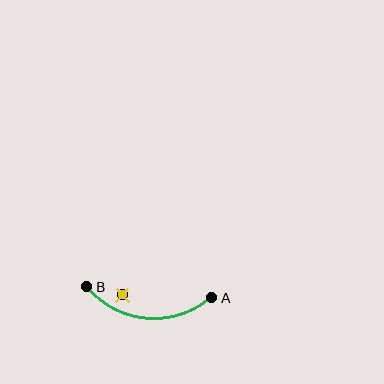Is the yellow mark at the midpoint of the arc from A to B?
No — the yellow mark does not lie on the arc at all. It sits slightly inside the curve.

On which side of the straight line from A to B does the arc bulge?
The arc bulges below the straight line connecting A and B.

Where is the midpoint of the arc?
The arc midpoint is the point on the curve farthest from the straight line joining A and B. It sits below that line.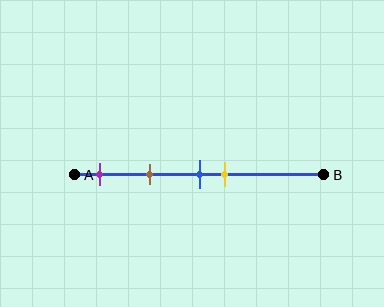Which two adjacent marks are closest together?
The blue and yellow marks are the closest adjacent pair.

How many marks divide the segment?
There are 4 marks dividing the segment.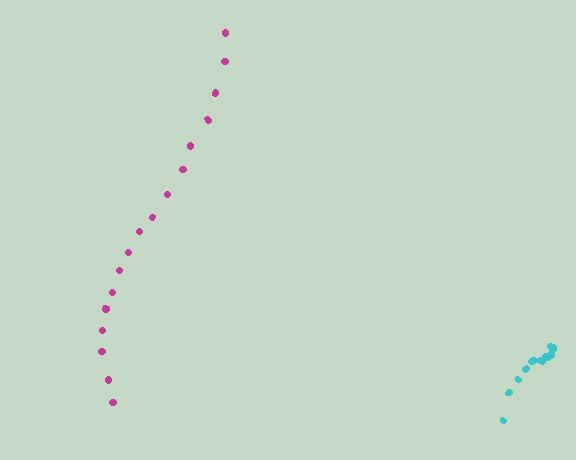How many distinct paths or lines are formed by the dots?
There are 2 distinct paths.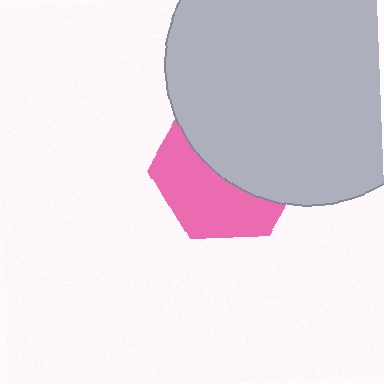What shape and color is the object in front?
The object in front is a light gray circle.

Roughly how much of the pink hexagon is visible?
About half of it is visible (roughly 46%).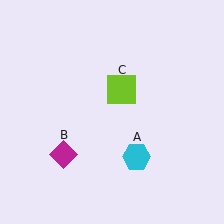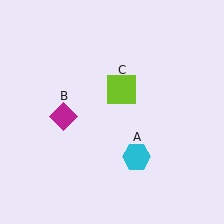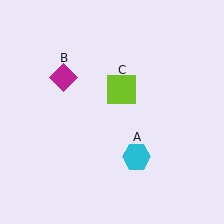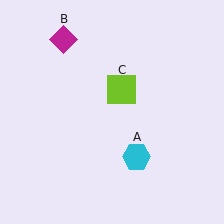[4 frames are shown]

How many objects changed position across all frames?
1 object changed position: magenta diamond (object B).